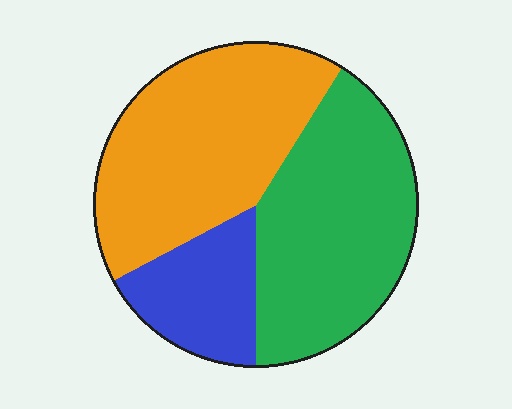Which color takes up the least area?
Blue, at roughly 15%.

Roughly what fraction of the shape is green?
Green takes up between a quarter and a half of the shape.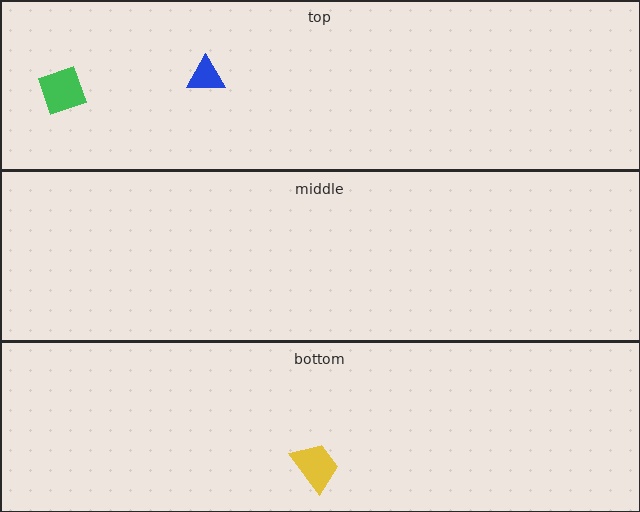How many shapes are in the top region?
2.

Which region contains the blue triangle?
The top region.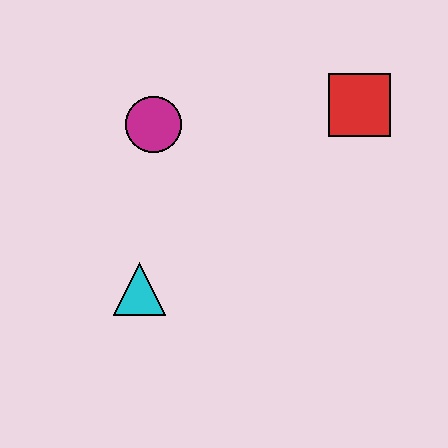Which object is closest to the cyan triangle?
The magenta circle is closest to the cyan triangle.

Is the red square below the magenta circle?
No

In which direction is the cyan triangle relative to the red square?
The cyan triangle is to the left of the red square.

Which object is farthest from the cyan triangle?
The red square is farthest from the cyan triangle.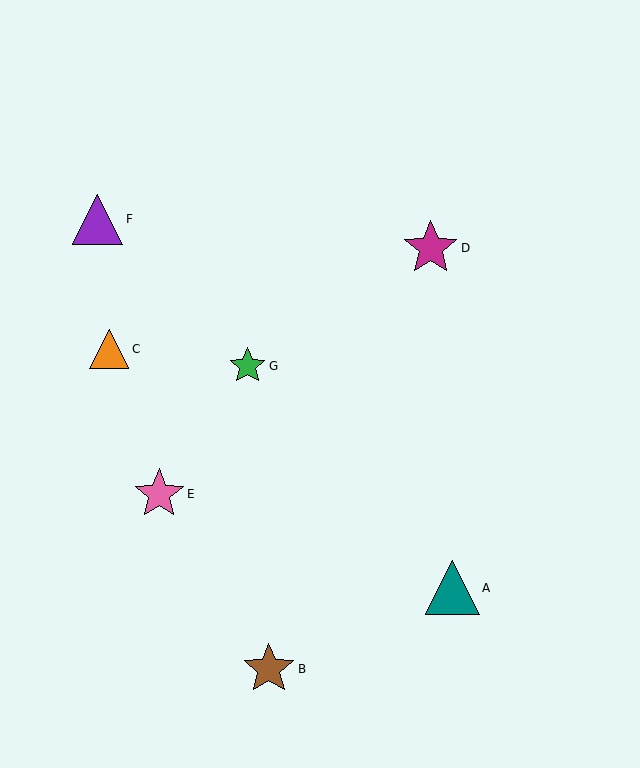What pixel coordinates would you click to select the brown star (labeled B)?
Click at (269, 669) to select the brown star B.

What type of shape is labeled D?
Shape D is a magenta star.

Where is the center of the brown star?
The center of the brown star is at (269, 669).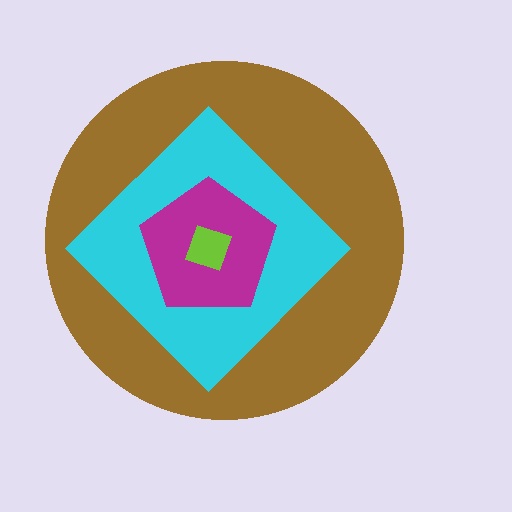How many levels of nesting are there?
4.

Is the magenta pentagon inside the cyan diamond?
Yes.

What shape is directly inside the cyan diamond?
The magenta pentagon.